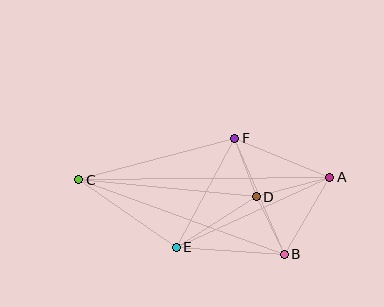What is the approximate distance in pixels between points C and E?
The distance between C and E is approximately 119 pixels.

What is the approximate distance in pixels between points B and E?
The distance between B and E is approximately 108 pixels.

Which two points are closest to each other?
Points D and F are closest to each other.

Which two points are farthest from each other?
Points A and C are farthest from each other.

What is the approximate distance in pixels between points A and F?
The distance between A and F is approximately 103 pixels.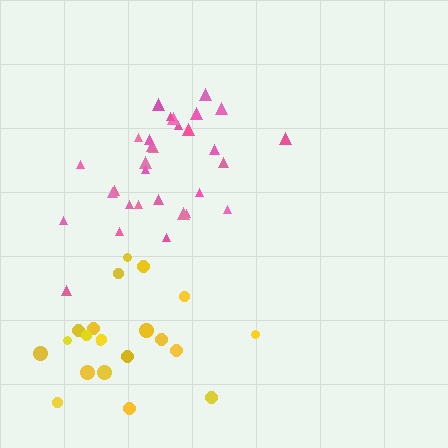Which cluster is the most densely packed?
Pink.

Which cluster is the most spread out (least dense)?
Yellow.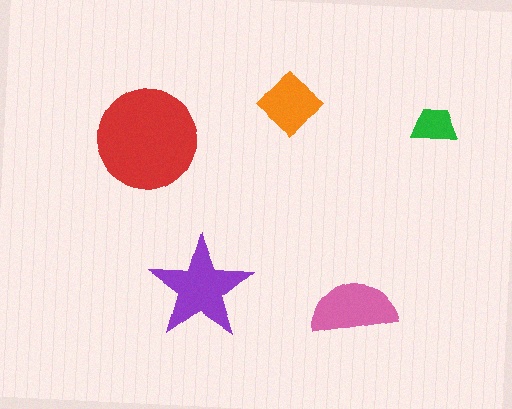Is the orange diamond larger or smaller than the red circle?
Smaller.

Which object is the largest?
The red circle.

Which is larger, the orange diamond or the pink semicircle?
The pink semicircle.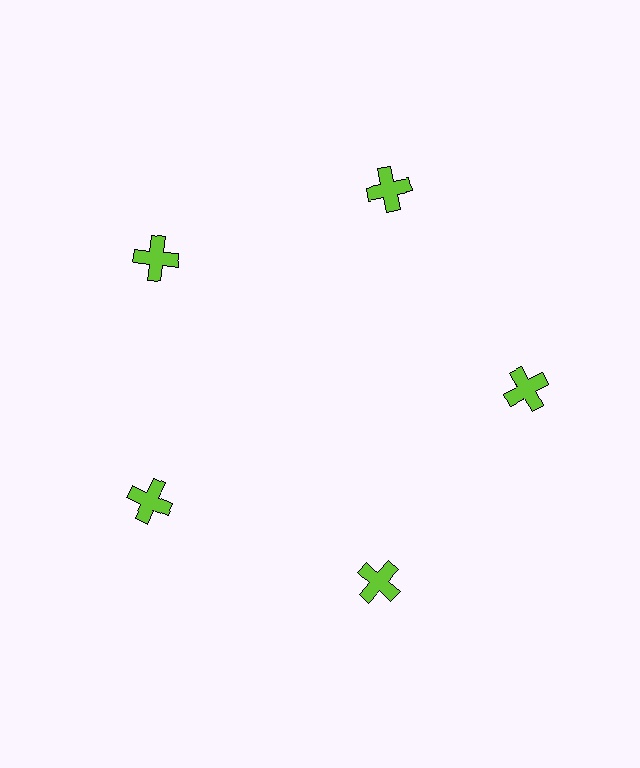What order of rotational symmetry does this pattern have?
This pattern has 5-fold rotational symmetry.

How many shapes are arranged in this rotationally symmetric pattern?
There are 5 shapes, arranged in 5 groups of 1.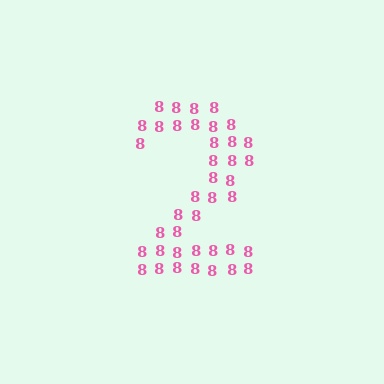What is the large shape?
The large shape is the digit 2.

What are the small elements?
The small elements are digit 8's.